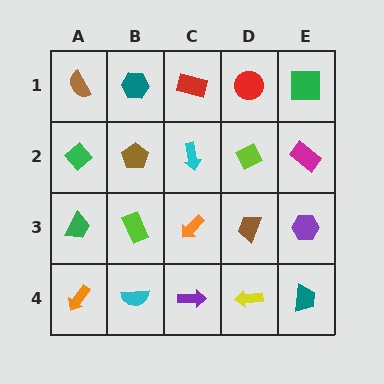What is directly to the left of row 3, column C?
A lime rectangle.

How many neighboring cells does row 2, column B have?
4.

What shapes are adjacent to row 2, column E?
A green square (row 1, column E), a purple hexagon (row 3, column E), a lime diamond (row 2, column D).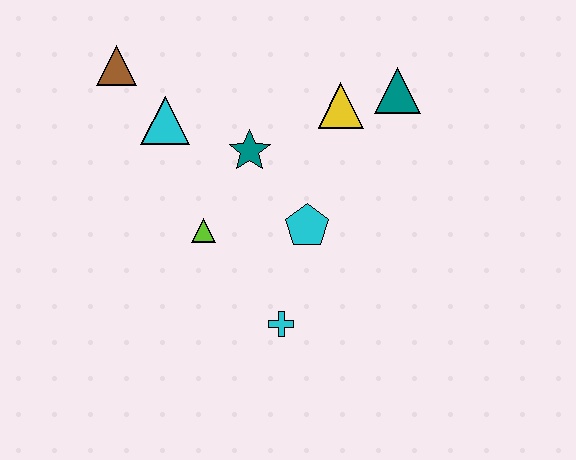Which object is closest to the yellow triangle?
The teal triangle is closest to the yellow triangle.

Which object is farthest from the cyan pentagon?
The brown triangle is farthest from the cyan pentagon.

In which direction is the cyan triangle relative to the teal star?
The cyan triangle is to the left of the teal star.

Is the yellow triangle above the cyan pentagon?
Yes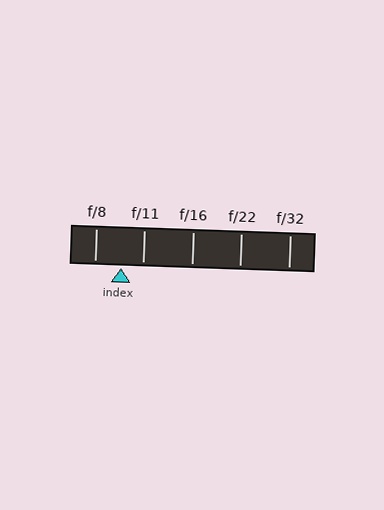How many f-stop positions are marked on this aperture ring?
There are 5 f-stop positions marked.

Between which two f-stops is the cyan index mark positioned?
The index mark is between f/8 and f/11.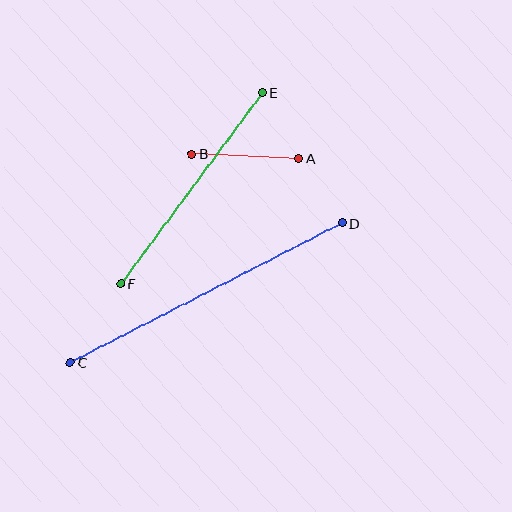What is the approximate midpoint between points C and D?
The midpoint is at approximately (206, 293) pixels.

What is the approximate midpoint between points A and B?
The midpoint is at approximately (245, 156) pixels.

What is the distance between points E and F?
The distance is approximately 238 pixels.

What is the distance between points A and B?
The distance is approximately 107 pixels.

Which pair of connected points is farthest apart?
Points C and D are farthest apart.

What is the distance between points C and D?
The distance is approximately 305 pixels.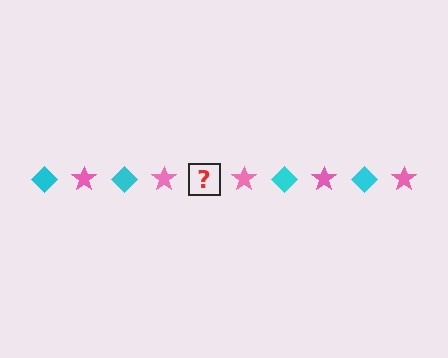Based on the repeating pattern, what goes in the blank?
The blank should be a cyan diamond.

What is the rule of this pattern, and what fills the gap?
The rule is that the pattern alternates between cyan diamond and pink star. The gap should be filled with a cyan diamond.